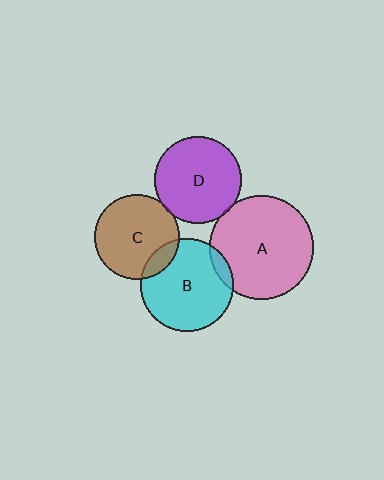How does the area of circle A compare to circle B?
Approximately 1.3 times.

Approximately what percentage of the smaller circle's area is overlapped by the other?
Approximately 5%.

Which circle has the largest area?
Circle A (pink).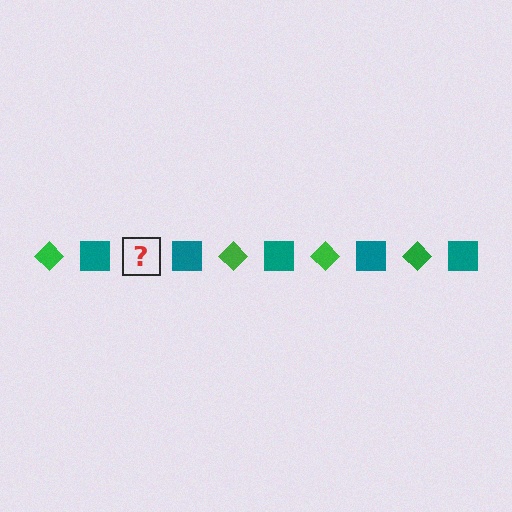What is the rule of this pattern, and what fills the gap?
The rule is that the pattern alternates between green diamond and teal square. The gap should be filled with a green diamond.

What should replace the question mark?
The question mark should be replaced with a green diamond.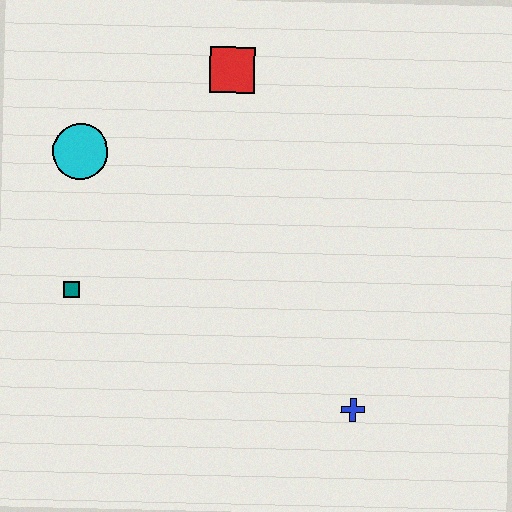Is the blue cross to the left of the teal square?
No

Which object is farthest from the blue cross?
The cyan circle is farthest from the blue cross.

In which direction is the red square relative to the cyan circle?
The red square is to the right of the cyan circle.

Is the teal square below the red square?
Yes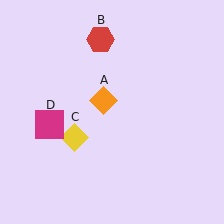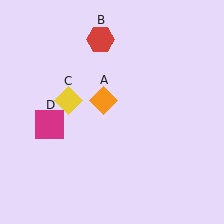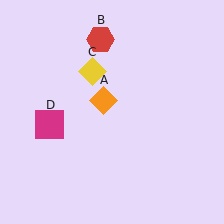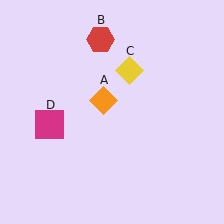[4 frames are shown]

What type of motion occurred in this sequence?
The yellow diamond (object C) rotated clockwise around the center of the scene.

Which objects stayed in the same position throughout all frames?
Orange diamond (object A) and red hexagon (object B) and magenta square (object D) remained stationary.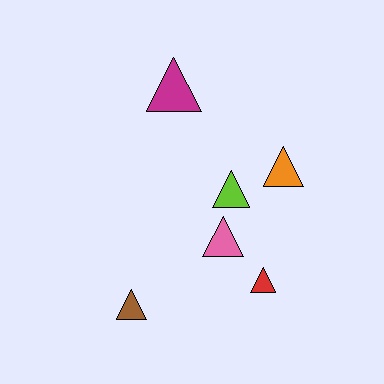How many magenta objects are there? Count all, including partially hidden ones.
There is 1 magenta object.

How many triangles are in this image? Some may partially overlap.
There are 6 triangles.